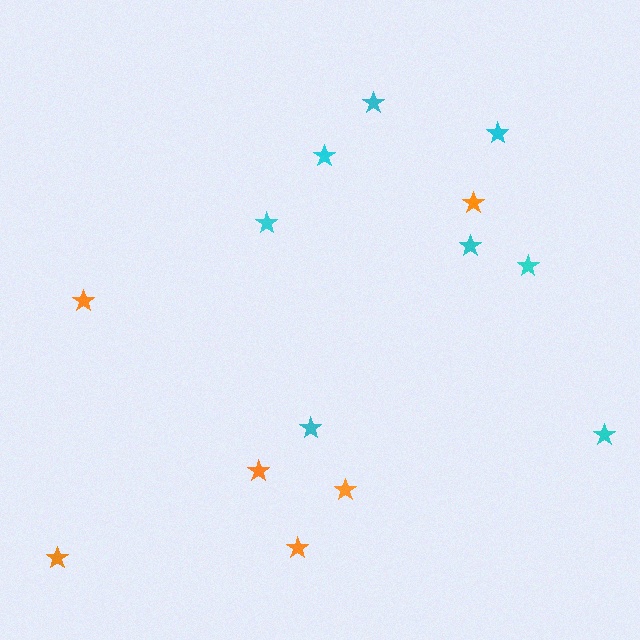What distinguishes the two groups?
There are 2 groups: one group of cyan stars (8) and one group of orange stars (6).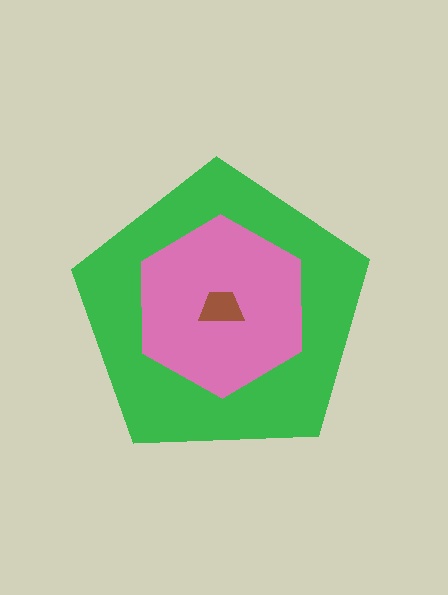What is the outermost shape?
The green pentagon.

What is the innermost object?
The brown trapezoid.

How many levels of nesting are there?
3.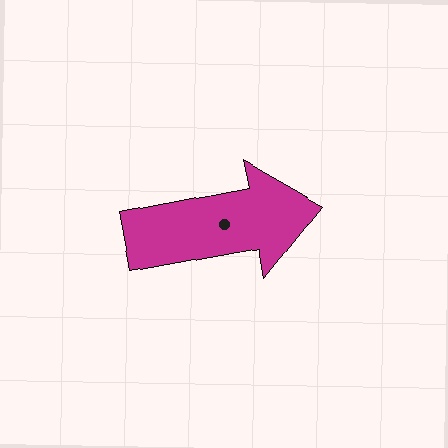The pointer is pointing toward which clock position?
Roughly 3 o'clock.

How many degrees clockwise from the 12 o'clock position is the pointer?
Approximately 79 degrees.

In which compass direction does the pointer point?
East.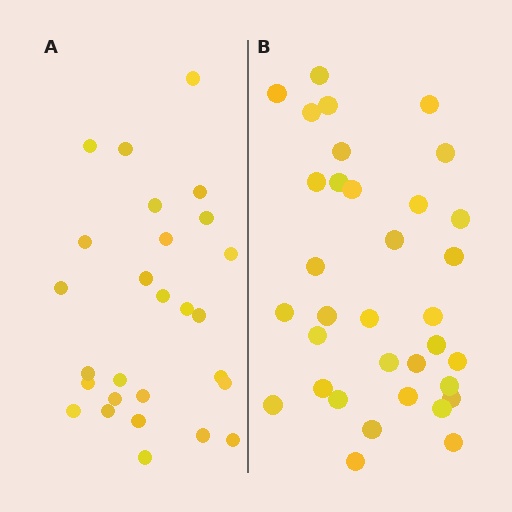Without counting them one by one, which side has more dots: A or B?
Region B (the right region) has more dots.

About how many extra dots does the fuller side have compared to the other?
Region B has roughly 8 or so more dots than region A.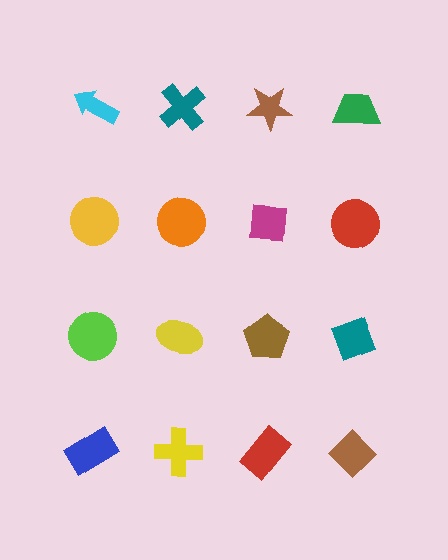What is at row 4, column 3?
A red rectangle.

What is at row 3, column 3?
A brown pentagon.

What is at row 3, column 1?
A lime circle.